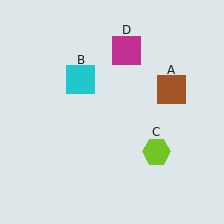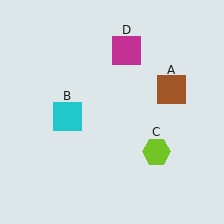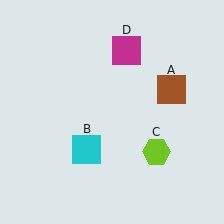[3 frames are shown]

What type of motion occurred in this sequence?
The cyan square (object B) rotated counterclockwise around the center of the scene.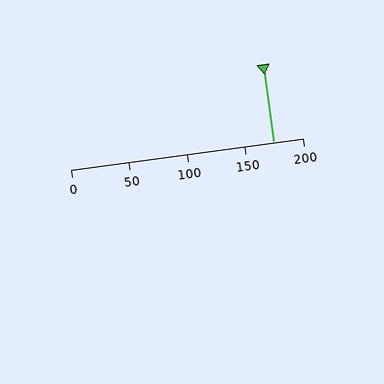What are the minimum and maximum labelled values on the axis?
The axis runs from 0 to 200.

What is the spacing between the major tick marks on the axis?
The major ticks are spaced 50 apart.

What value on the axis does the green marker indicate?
The marker indicates approximately 175.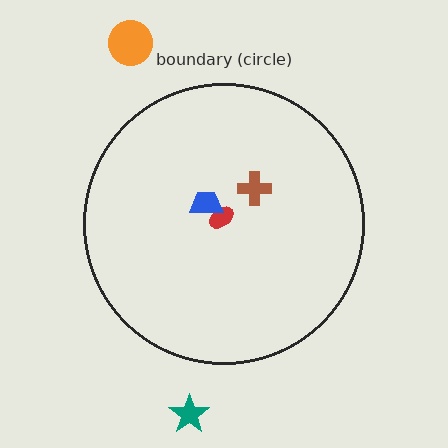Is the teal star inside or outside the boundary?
Outside.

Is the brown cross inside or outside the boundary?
Inside.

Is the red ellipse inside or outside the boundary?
Inside.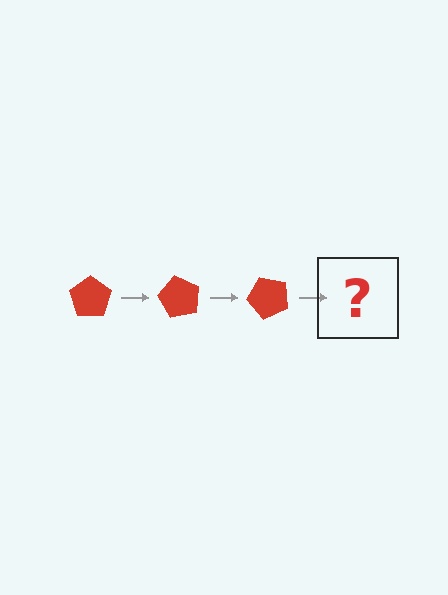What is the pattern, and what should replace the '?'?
The pattern is that the pentagon rotates 60 degrees each step. The '?' should be a red pentagon rotated 180 degrees.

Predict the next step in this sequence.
The next step is a red pentagon rotated 180 degrees.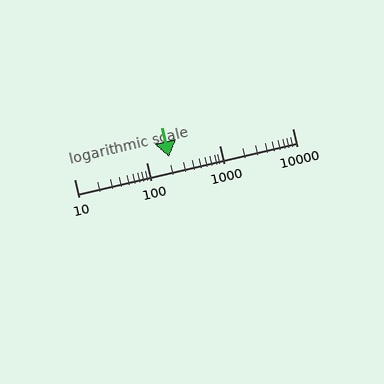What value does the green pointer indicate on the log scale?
The pointer indicates approximately 200.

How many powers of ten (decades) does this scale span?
The scale spans 3 decades, from 10 to 10000.